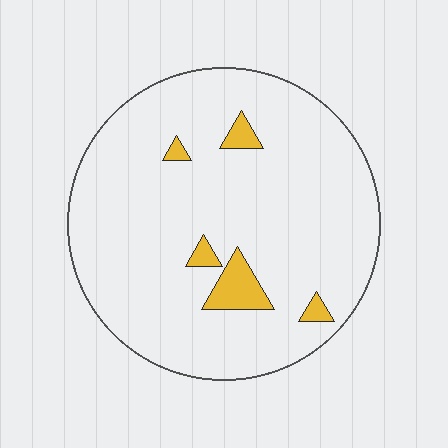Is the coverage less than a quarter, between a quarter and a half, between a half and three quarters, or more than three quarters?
Less than a quarter.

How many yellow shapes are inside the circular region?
5.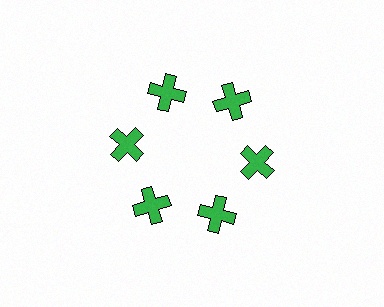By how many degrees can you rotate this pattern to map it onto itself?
The pattern maps onto itself every 60 degrees of rotation.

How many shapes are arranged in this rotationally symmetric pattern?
There are 6 shapes, arranged in 6 groups of 1.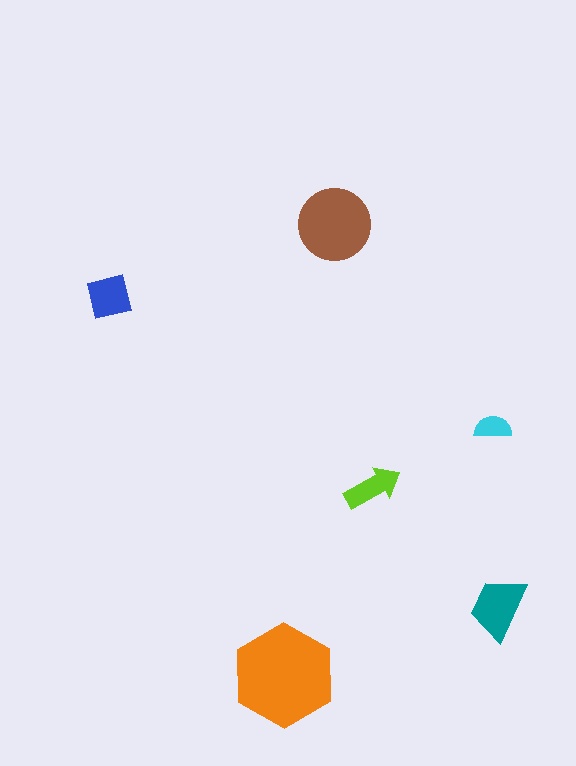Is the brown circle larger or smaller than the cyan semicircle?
Larger.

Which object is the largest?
The orange hexagon.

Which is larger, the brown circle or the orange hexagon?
The orange hexagon.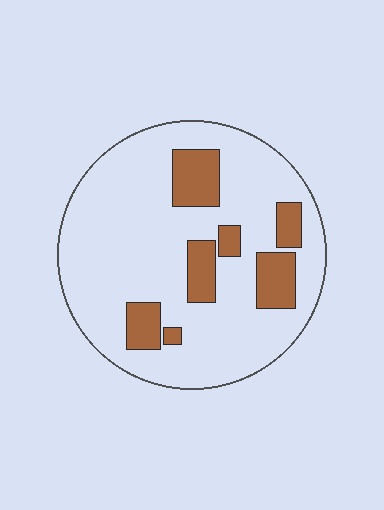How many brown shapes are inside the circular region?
7.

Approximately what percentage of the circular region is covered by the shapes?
Approximately 20%.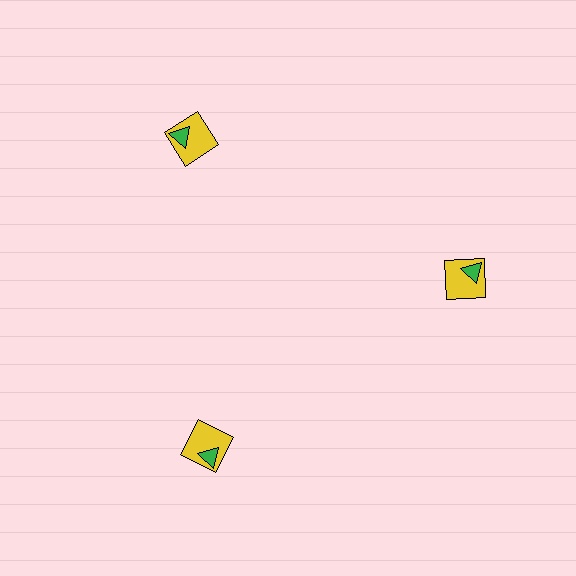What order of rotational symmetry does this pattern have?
This pattern has 3-fold rotational symmetry.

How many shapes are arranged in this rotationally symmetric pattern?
There are 6 shapes, arranged in 3 groups of 2.